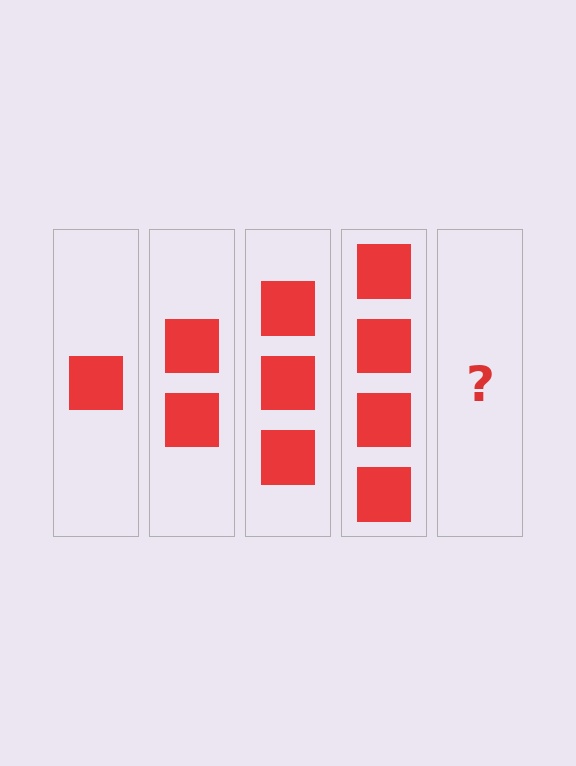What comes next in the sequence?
The next element should be 5 squares.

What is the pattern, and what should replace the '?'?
The pattern is that each step adds one more square. The '?' should be 5 squares.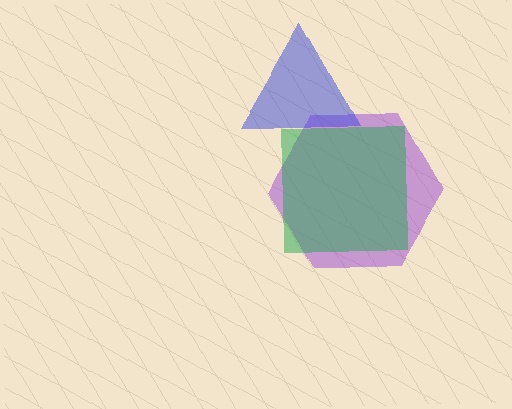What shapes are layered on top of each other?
The layered shapes are: a purple hexagon, a blue triangle, a green square.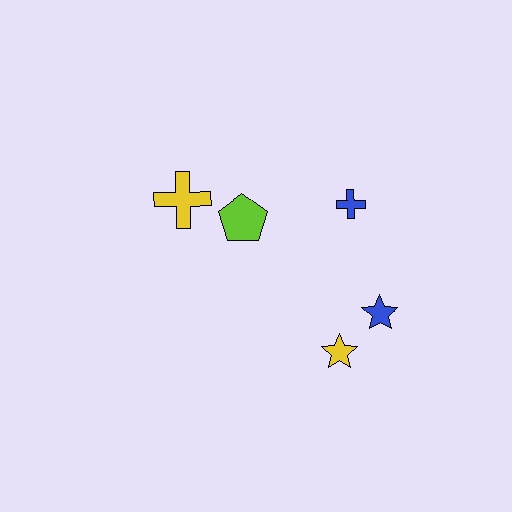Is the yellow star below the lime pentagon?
Yes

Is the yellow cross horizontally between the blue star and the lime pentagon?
No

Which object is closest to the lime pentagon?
The yellow cross is closest to the lime pentagon.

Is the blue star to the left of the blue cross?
No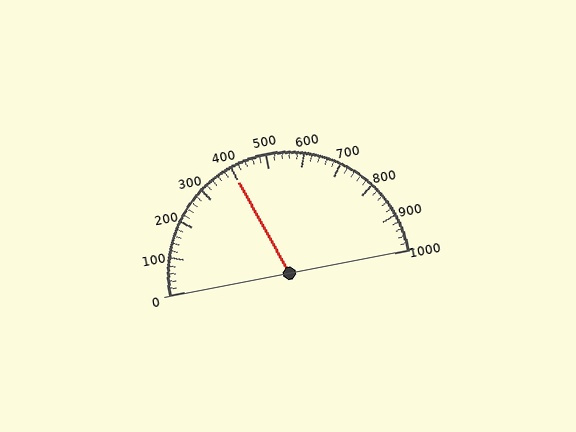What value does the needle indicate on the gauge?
The needle indicates approximately 400.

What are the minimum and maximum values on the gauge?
The gauge ranges from 0 to 1000.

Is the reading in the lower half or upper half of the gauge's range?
The reading is in the lower half of the range (0 to 1000).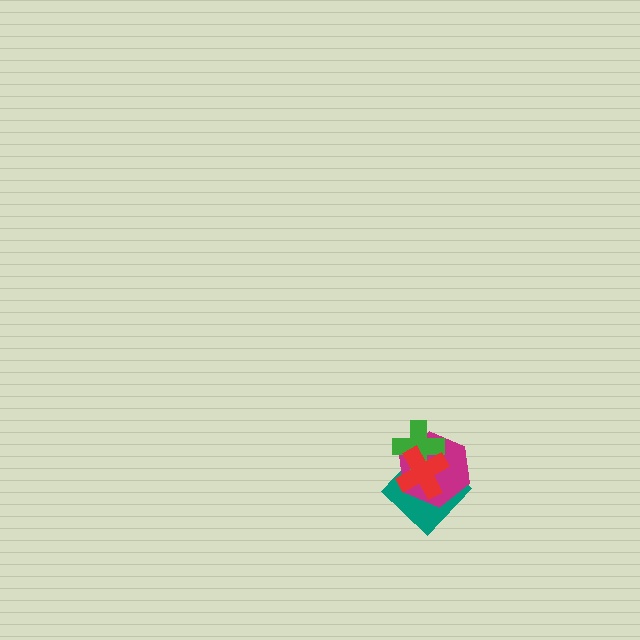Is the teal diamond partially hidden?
Yes, it is partially covered by another shape.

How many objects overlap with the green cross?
3 objects overlap with the green cross.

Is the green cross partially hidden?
Yes, it is partially covered by another shape.